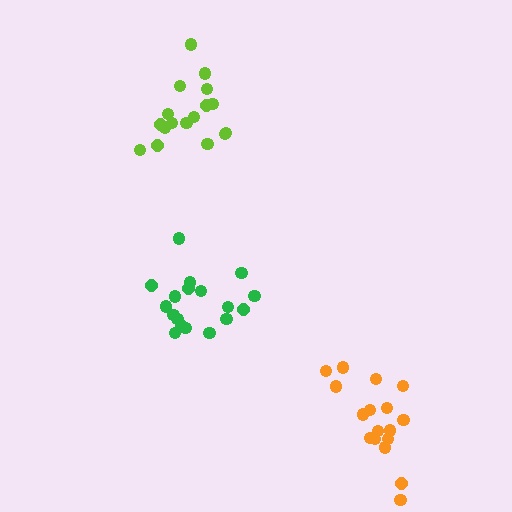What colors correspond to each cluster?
The clusters are colored: green, lime, orange.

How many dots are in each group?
Group 1: 19 dots, Group 2: 18 dots, Group 3: 17 dots (54 total).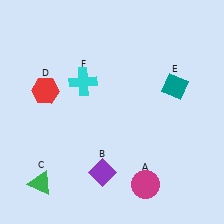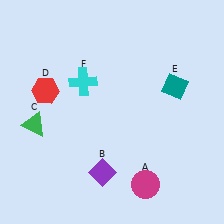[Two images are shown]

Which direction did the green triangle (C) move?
The green triangle (C) moved up.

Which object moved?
The green triangle (C) moved up.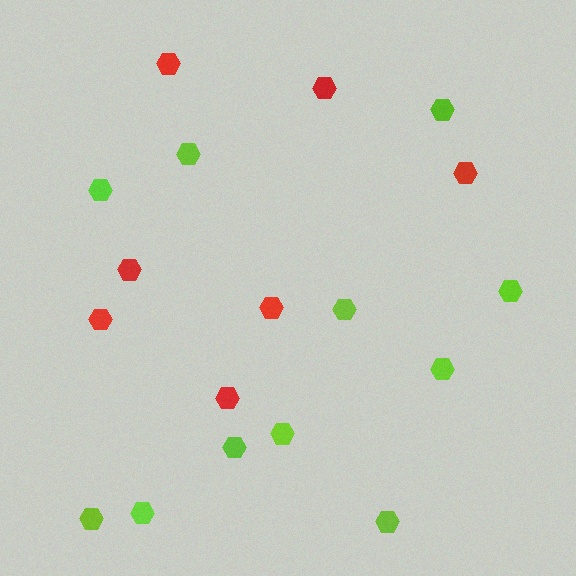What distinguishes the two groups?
There are 2 groups: one group of red hexagons (7) and one group of lime hexagons (11).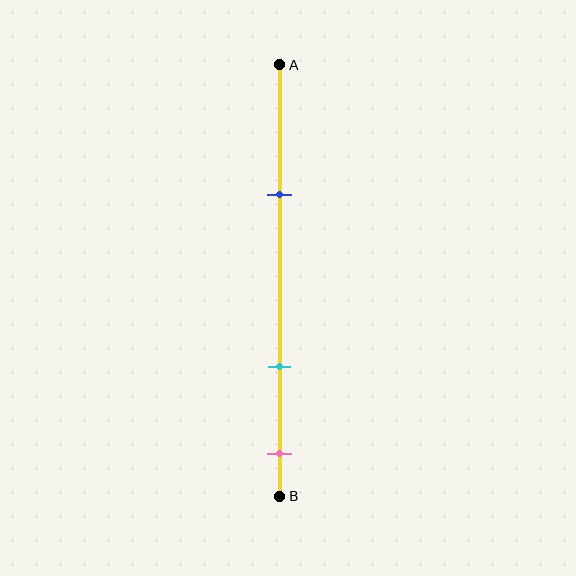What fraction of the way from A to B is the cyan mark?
The cyan mark is approximately 70% (0.7) of the way from A to B.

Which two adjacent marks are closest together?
The cyan and pink marks are the closest adjacent pair.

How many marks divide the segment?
There are 3 marks dividing the segment.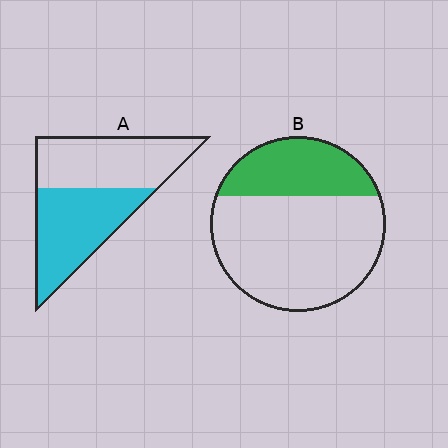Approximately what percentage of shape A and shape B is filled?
A is approximately 50% and B is approximately 30%.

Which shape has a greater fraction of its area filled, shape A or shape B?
Shape A.